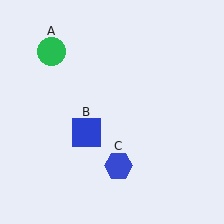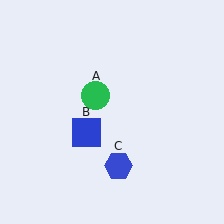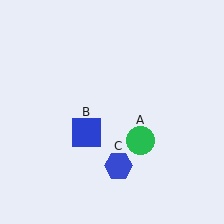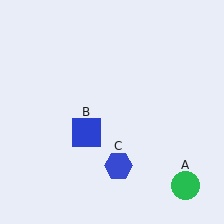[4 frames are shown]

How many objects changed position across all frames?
1 object changed position: green circle (object A).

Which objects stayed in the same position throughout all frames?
Blue square (object B) and blue hexagon (object C) remained stationary.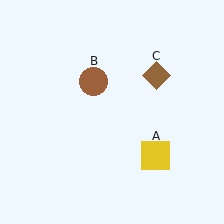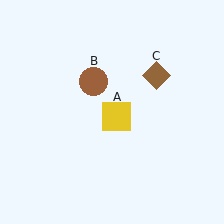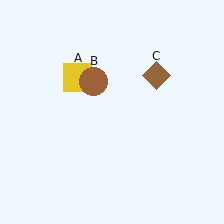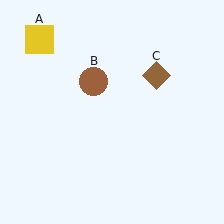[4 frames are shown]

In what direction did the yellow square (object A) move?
The yellow square (object A) moved up and to the left.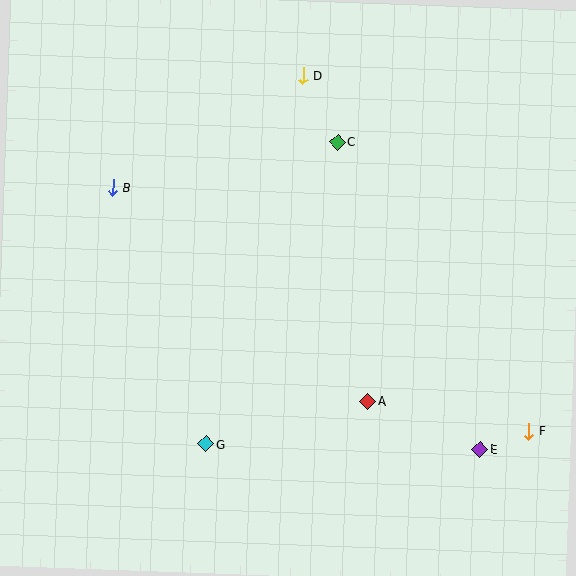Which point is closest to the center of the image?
Point A at (368, 401) is closest to the center.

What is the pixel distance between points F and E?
The distance between F and E is 52 pixels.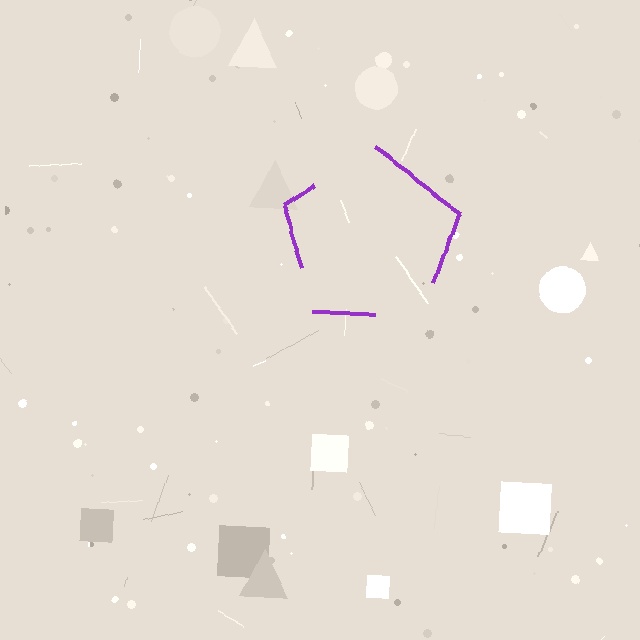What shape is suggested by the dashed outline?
The dashed outline suggests a pentagon.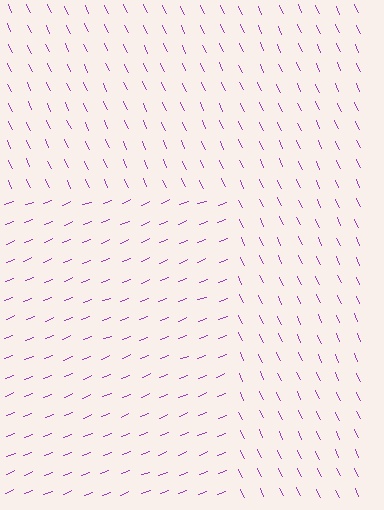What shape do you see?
I see a rectangle.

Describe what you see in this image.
The image is filled with small purple line segments. A rectangle region in the image has lines oriented differently from the surrounding lines, creating a visible texture boundary.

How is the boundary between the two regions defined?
The boundary is defined purely by a change in line orientation (approximately 86 degrees difference). All lines are the same color and thickness.